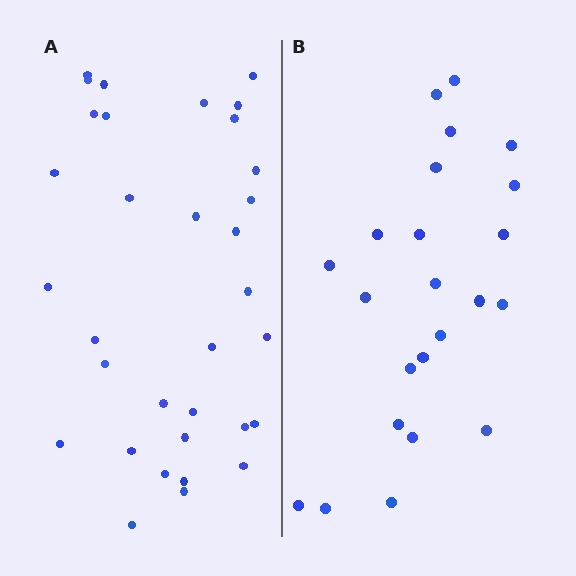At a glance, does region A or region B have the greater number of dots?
Region A (the left region) has more dots.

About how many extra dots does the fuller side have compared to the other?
Region A has roughly 10 or so more dots than region B.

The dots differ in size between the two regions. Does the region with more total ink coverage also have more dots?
No. Region B has more total ink coverage because its dots are larger, but region A actually contains more individual dots. Total area can be misleading — the number of items is what matters here.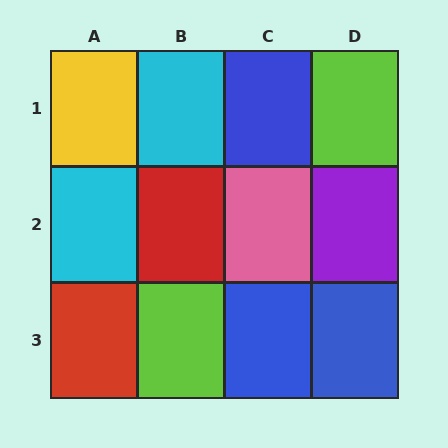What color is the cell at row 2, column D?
Purple.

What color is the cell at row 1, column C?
Blue.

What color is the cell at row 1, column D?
Lime.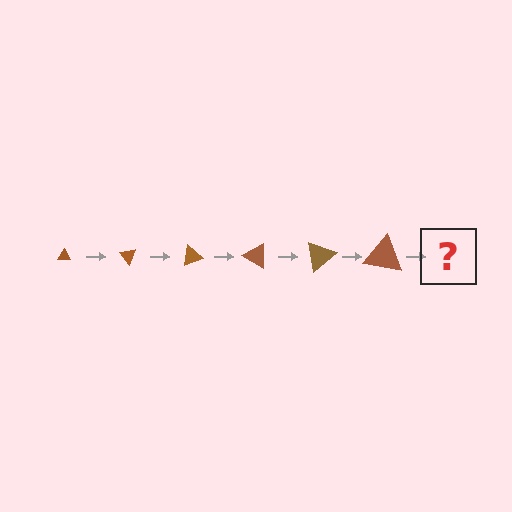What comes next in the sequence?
The next element should be a triangle, larger than the previous one and rotated 300 degrees from the start.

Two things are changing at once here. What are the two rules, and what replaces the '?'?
The two rules are that the triangle grows larger each step and it rotates 50 degrees each step. The '?' should be a triangle, larger than the previous one and rotated 300 degrees from the start.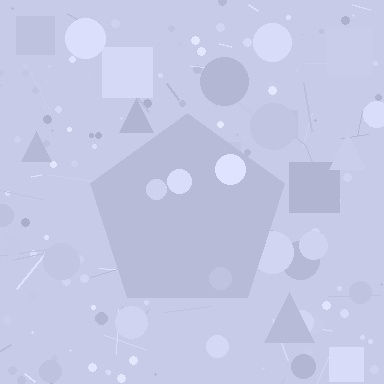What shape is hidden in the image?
A pentagon is hidden in the image.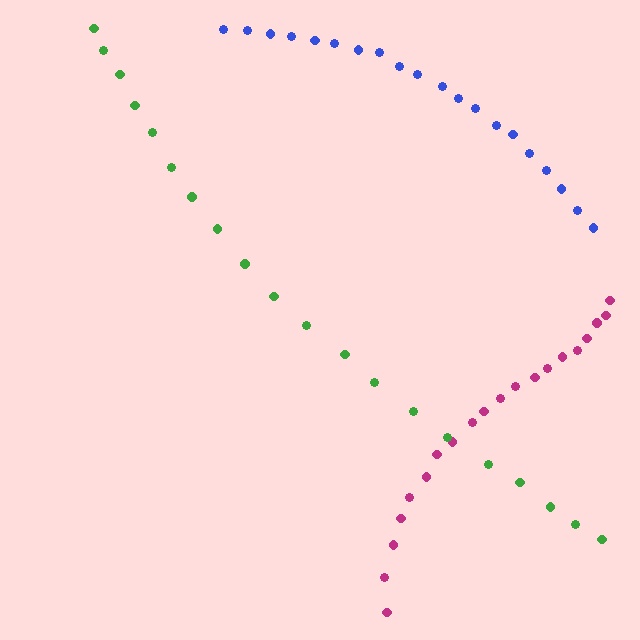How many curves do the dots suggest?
There are 3 distinct paths.